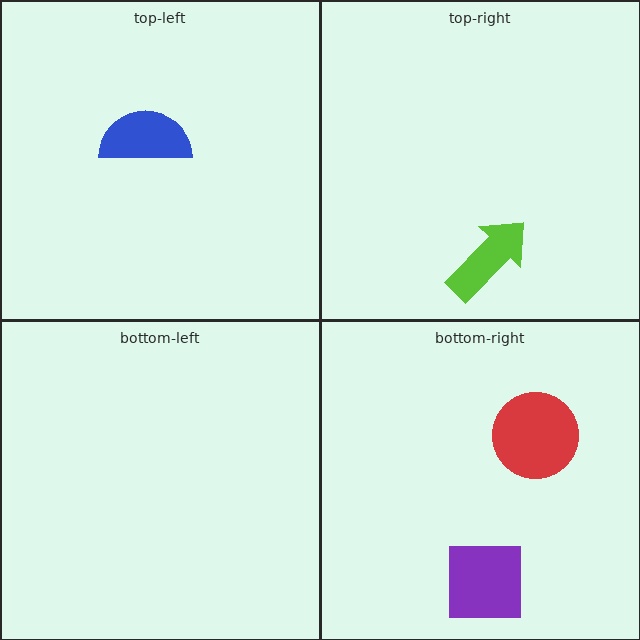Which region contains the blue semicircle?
The top-left region.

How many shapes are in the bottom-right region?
2.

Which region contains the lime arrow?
The top-right region.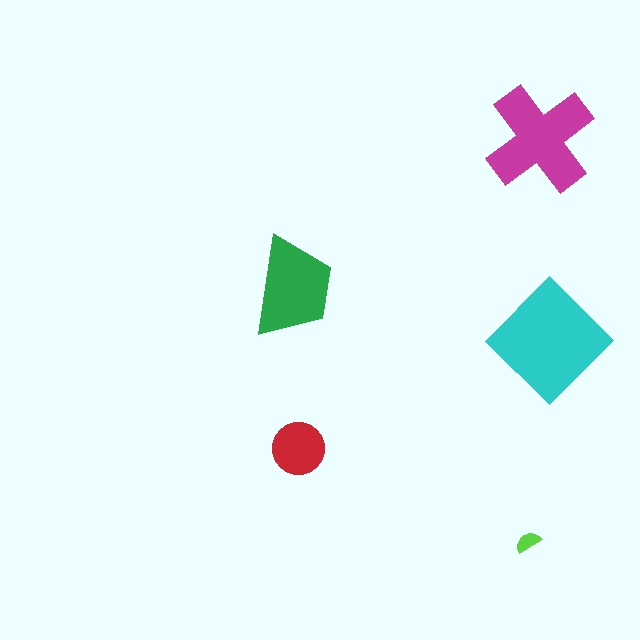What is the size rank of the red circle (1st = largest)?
4th.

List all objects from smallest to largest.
The lime semicircle, the red circle, the green trapezoid, the magenta cross, the cyan diamond.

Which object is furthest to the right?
The cyan diamond is rightmost.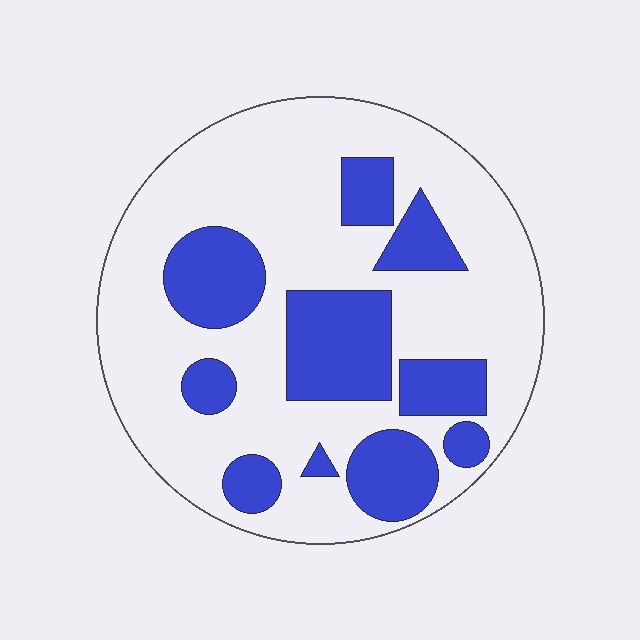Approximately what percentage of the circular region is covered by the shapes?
Approximately 30%.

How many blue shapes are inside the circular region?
10.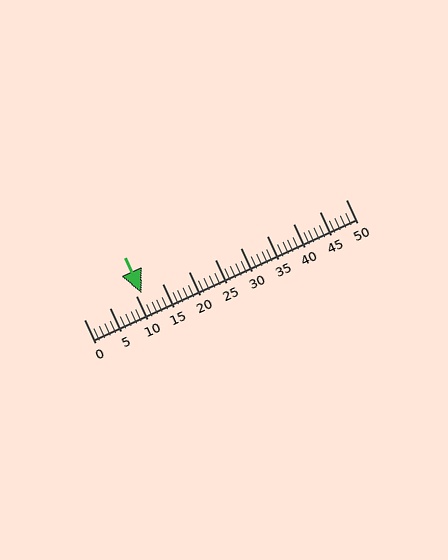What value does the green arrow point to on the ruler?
The green arrow points to approximately 11.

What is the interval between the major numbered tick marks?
The major tick marks are spaced 5 units apart.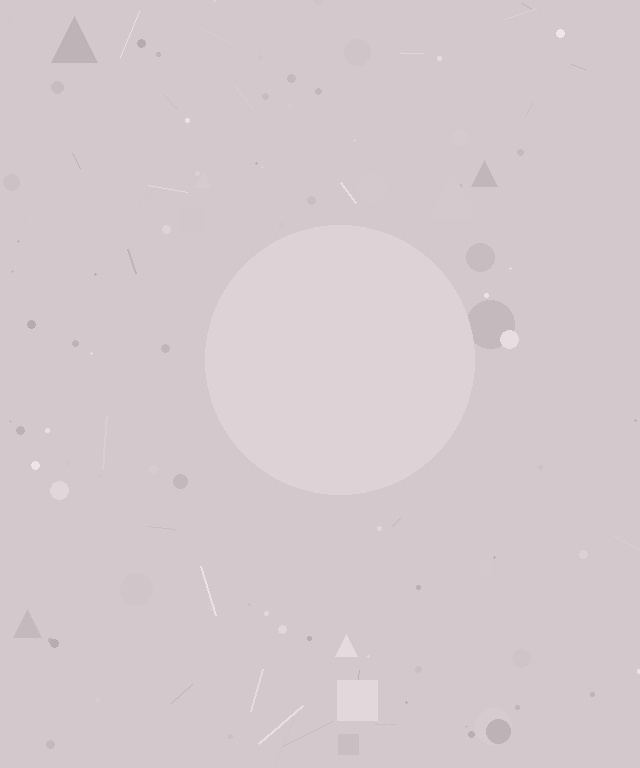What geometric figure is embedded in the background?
A circle is embedded in the background.